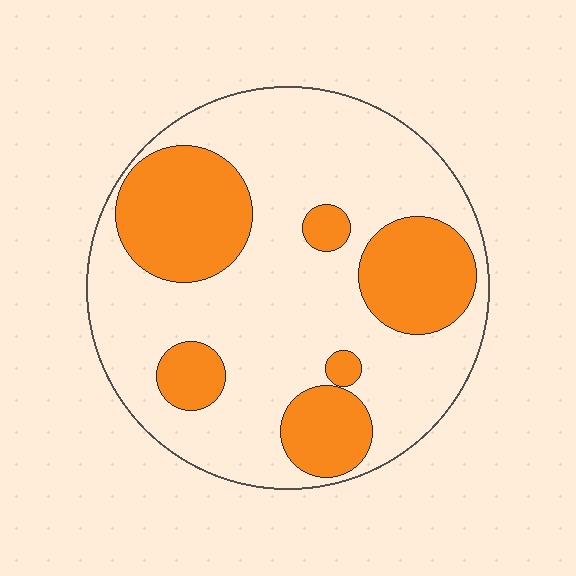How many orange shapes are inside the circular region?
6.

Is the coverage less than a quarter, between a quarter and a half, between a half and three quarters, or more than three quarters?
Between a quarter and a half.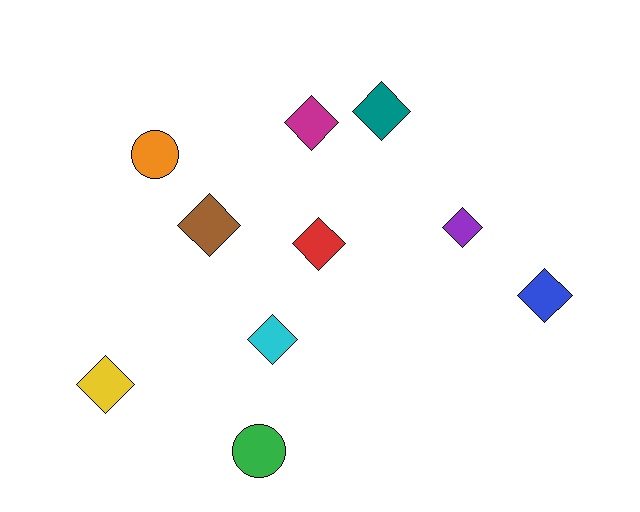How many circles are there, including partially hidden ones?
There are 2 circles.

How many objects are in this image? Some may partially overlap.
There are 10 objects.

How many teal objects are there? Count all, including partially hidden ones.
There is 1 teal object.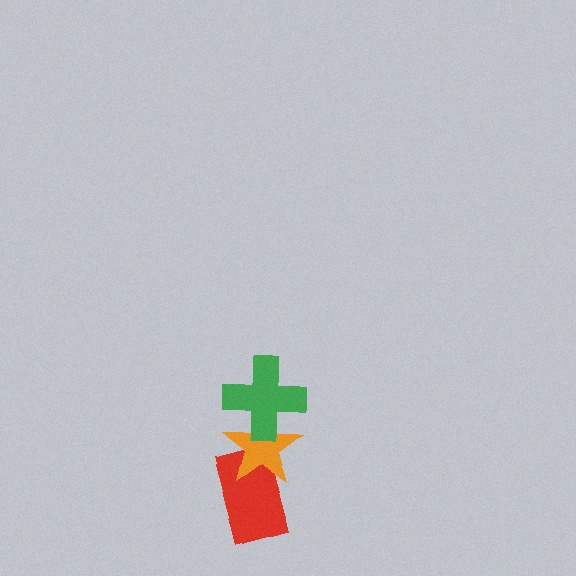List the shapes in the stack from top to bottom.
From top to bottom: the green cross, the orange star, the red rectangle.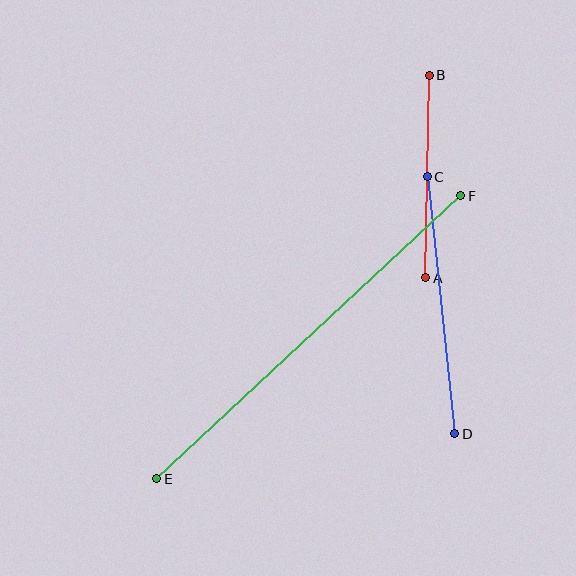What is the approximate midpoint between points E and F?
The midpoint is at approximately (309, 337) pixels.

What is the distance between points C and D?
The distance is approximately 259 pixels.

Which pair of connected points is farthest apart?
Points E and F are farthest apart.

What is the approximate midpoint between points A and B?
The midpoint is at approximately (427, 176) pixels.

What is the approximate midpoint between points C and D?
The midpoint is at approximately (441, 305) pixels.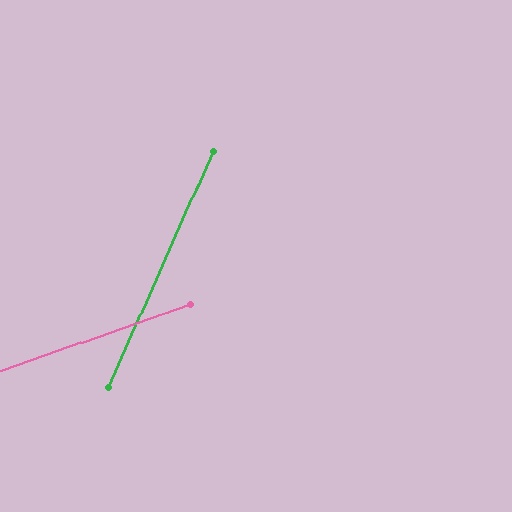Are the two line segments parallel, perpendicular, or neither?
Neither parallel nor perpendicular — they differ by about 47°.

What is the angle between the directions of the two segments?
Approximately 47 degrees.